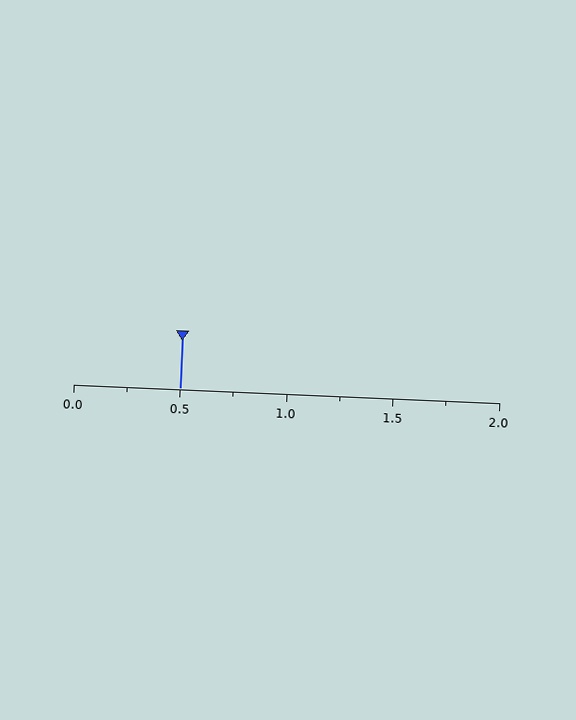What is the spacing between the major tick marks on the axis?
The major ticks are spaced 0.5 apart.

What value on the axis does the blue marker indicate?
The marker indicates approximately 0.5.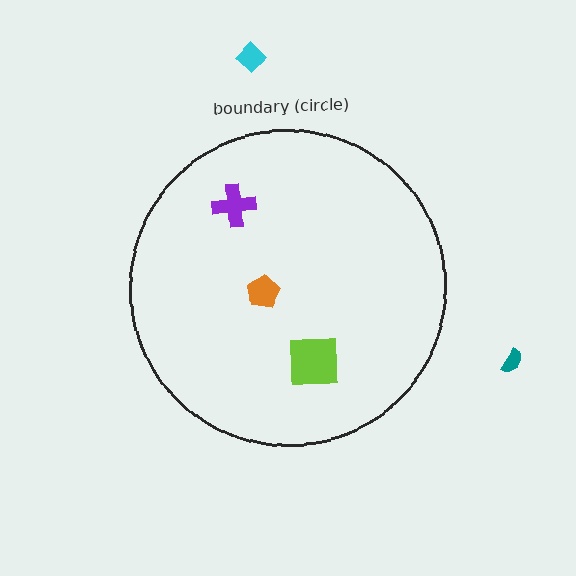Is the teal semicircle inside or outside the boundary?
Outside.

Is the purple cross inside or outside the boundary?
Inside.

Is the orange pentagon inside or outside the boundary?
Inside.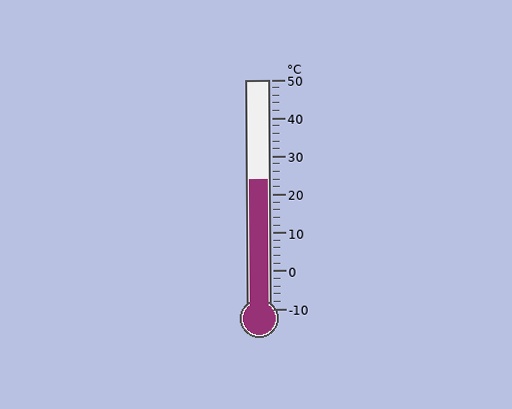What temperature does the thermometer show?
The thermometer shows approximately 24°C.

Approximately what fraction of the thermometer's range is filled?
The thermometer is filled to approximately 55% of its range.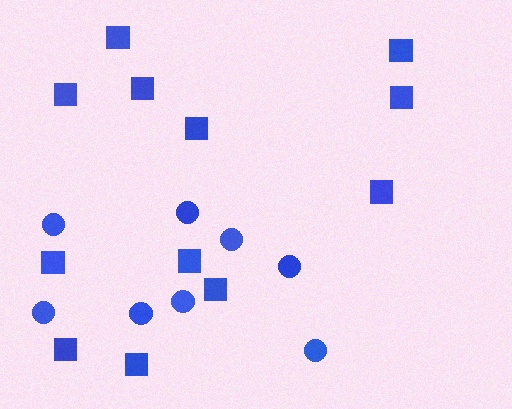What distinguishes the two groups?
There are 2 groups: one group of squares (12) and one group of circles (8).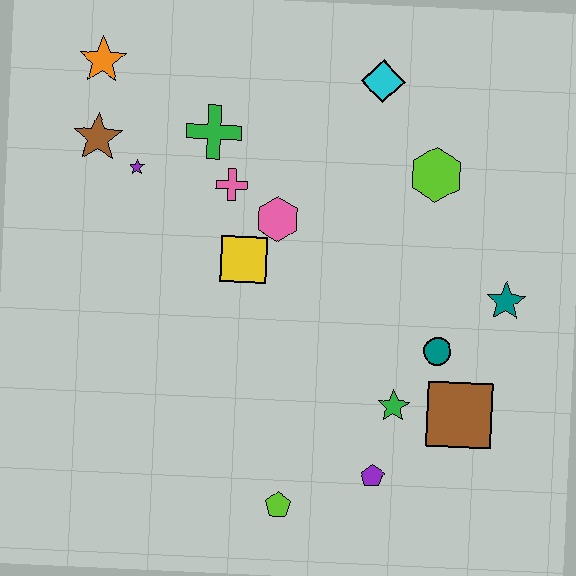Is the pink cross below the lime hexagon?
Yes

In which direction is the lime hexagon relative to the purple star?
The lime hexagon is to the right of the purple star.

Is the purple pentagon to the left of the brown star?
No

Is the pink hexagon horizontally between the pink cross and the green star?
Yes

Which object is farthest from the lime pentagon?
The orange star is farthest from the lime pentagon.